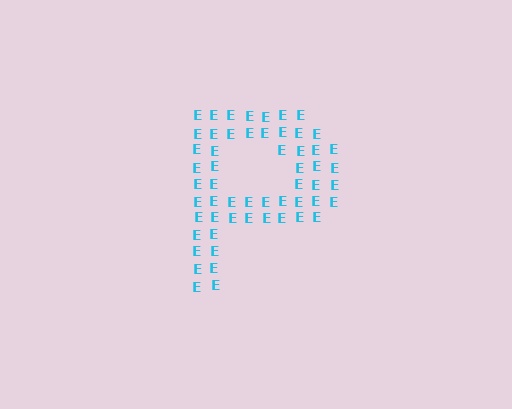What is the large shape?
The large shape is the letter P.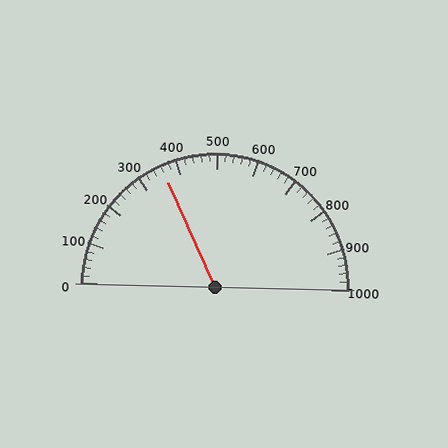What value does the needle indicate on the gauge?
The needle indicates approximately 360.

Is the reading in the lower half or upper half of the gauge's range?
The reading is in the lower half of the range (0 to 1000).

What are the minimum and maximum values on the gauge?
The gauge ranges from 0 to 1000.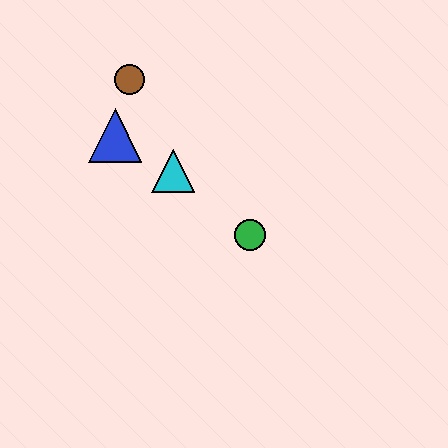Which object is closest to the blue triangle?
The brown circle is closest to the blue triangle.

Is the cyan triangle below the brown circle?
Yes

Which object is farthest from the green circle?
The brown circle is farthest from the green circle.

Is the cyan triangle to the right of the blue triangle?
Yes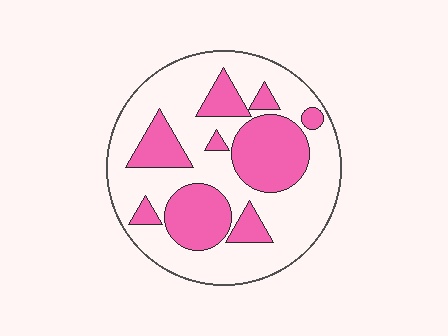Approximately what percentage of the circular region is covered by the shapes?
Approximately 35%.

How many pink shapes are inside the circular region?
9.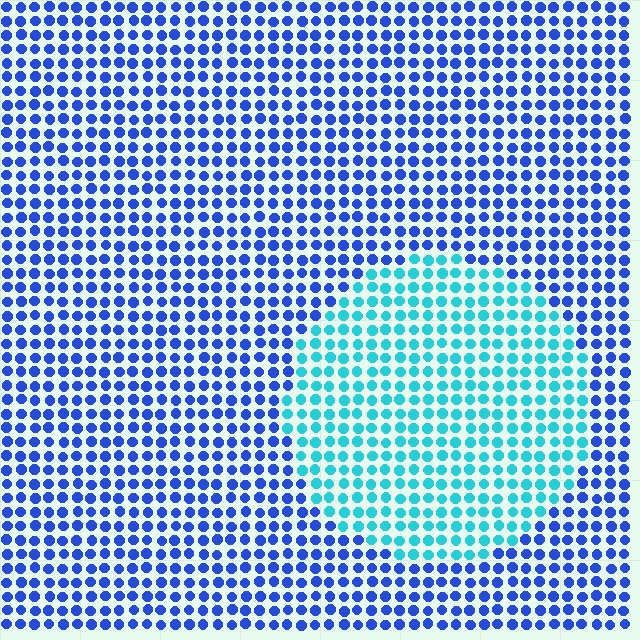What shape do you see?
I see a circle.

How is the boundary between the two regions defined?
The boundary is defined purely by a slight shift in hue (about 46 degrees). Spacing, size, and orientation are identical on both sides.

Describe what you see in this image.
The image is filled with small blue elements in a uniform arrangement. A circle-shaped region is visible where the elements are tinted to a slightly different hue, forming a subtle color boundary.